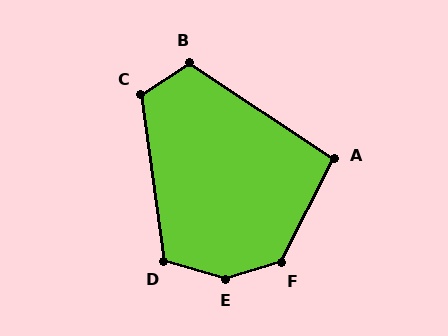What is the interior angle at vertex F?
Approximately 133 degrees (obtuse).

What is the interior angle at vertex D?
Approximately 114 degrees (obtuse).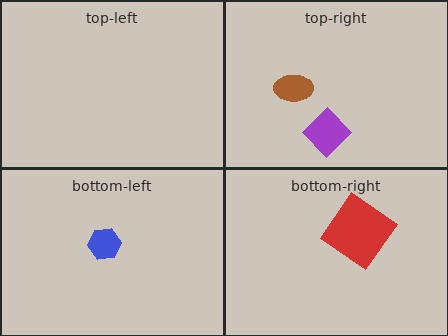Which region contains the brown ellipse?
The top-right region.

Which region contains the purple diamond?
The top-right region.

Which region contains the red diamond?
The bottom-right region.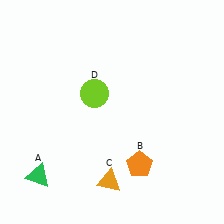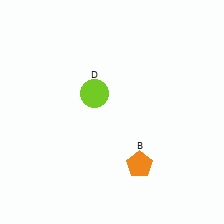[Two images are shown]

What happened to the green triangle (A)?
The green triangle (A) was removed in Image 2. It was in the bottom-left area of Image 1.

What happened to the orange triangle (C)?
The orange triangle (C) was removed in Image 2. It was in the bottom-left area of Image 1.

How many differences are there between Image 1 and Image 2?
There are 2 differences between the two images.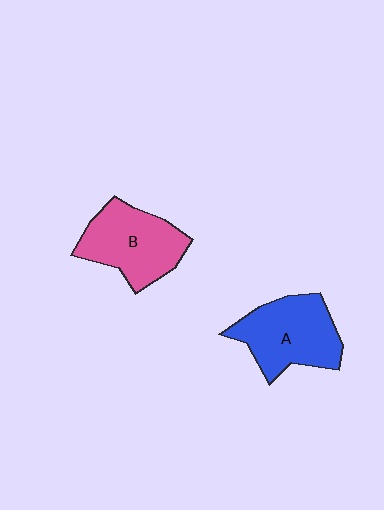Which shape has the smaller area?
Shape B (pink).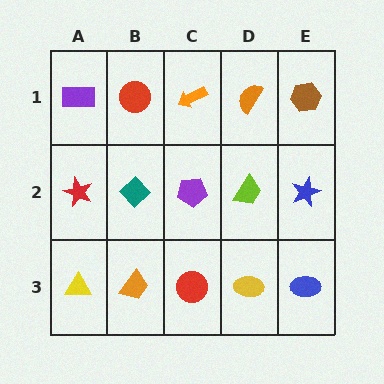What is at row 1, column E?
A brown hexagon.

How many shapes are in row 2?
5 shapes.